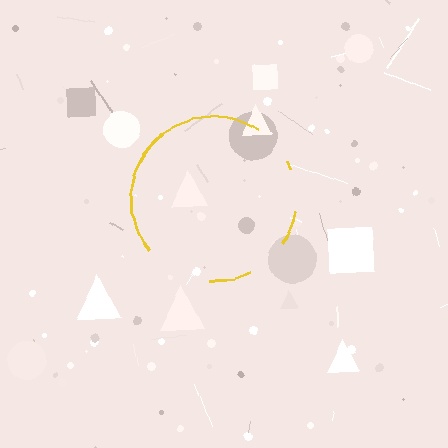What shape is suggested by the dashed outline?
The dashed outline suggests a circle.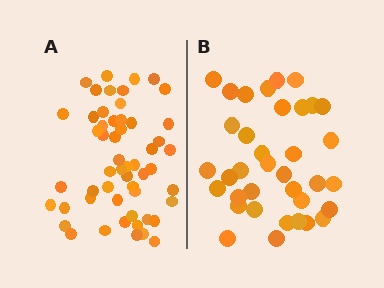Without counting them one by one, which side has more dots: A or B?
Region A (the left region) has more dots.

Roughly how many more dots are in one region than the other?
Region A has approximately 20 more dots than region B.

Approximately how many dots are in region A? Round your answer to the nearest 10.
About 50 dots. (The exact count is 54, which rounds to 50.)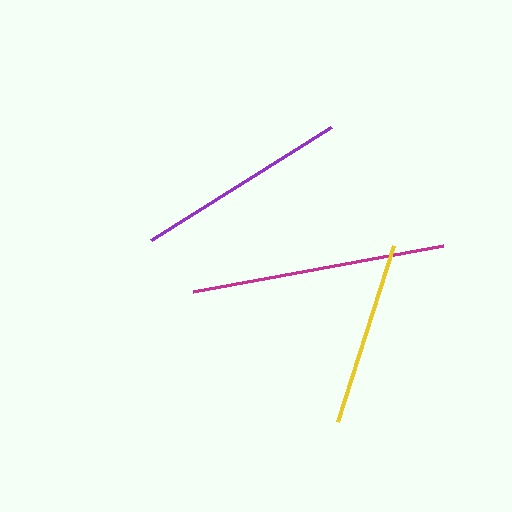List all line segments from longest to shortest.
From longest to shortest: magenta, purple, yellow.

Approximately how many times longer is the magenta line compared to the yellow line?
The magenta line is approximately 1.4 times the length of the yellow line.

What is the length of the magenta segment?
The magenta segment is approximately 255 pixels long.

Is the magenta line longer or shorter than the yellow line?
The magenta line is longer than the yellow line.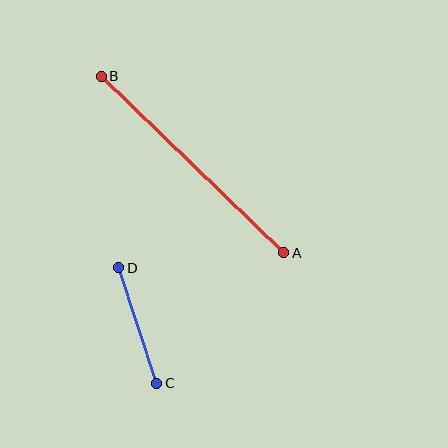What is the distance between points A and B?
The distance is approximately 254 pixels.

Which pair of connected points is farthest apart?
Points A and B are farthest apart.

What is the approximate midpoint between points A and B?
The midpoint is at approximately (193, 165) pixels.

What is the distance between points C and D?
The distance is approximately 122 pixels.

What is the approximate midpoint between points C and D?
The midpoint is at approximately (138, 326) pixels.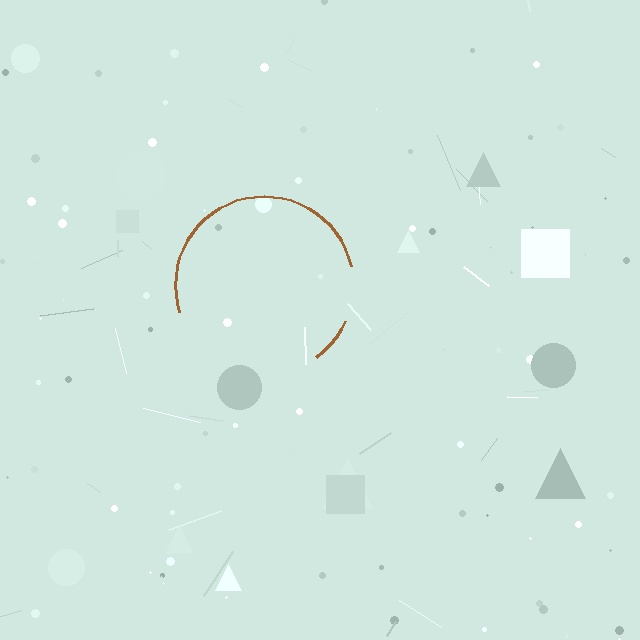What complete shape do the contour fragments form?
The contour fragments form a circle.